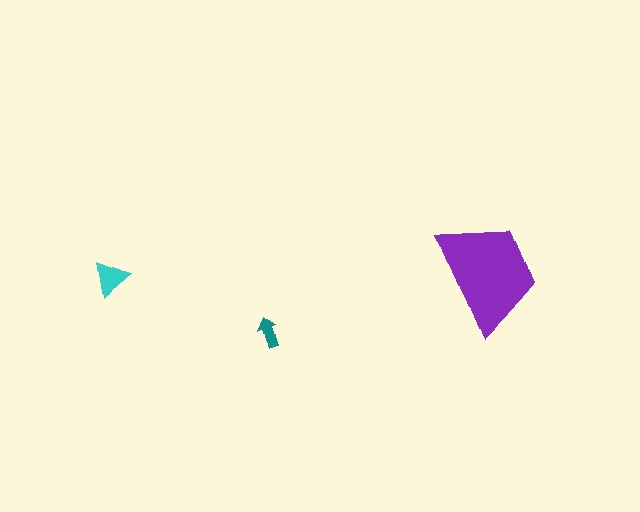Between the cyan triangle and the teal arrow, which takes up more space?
The cyan triangle.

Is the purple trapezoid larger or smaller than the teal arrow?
Larger.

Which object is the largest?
The purple trapezoid.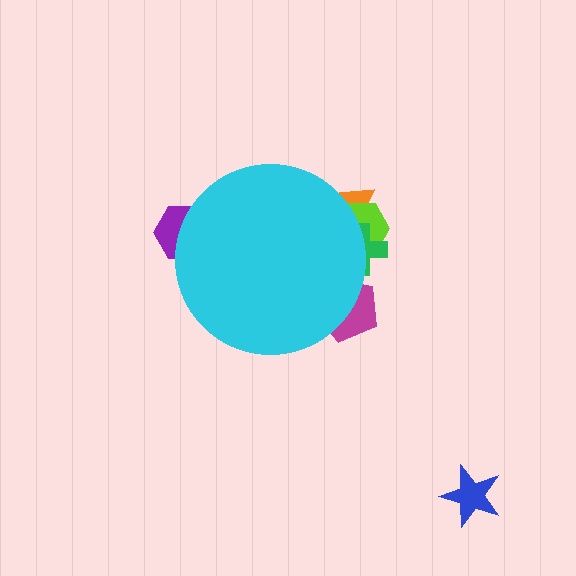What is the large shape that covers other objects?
A cyan circle.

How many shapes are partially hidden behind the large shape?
5 shapes are partially hidden.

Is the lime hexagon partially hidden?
Yes, the lime hexagon is partially hidden behind the cyan circle.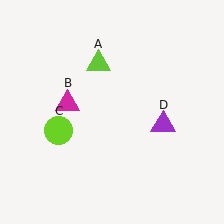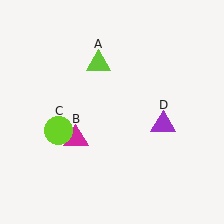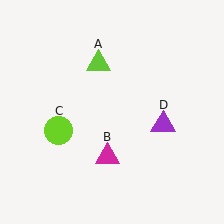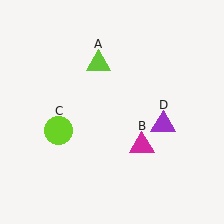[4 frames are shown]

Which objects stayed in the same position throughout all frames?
Lime triangle (object A) and lime circle (object C) and purple triangle (object D) remained stationary.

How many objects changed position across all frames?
1 object changed position: magenta triangle (object B).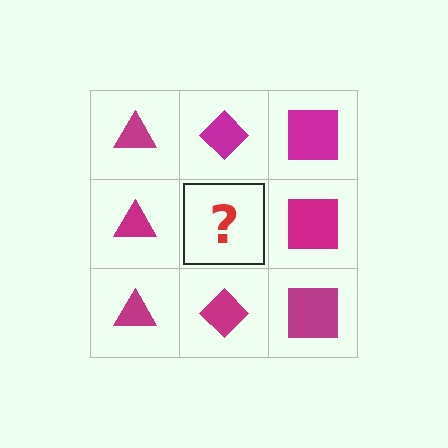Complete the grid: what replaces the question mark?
The question mark should be replaced with a magenta diamond.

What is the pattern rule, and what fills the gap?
The rule is that each column has a consistent shape. The gap should be filled with a magenta diamond.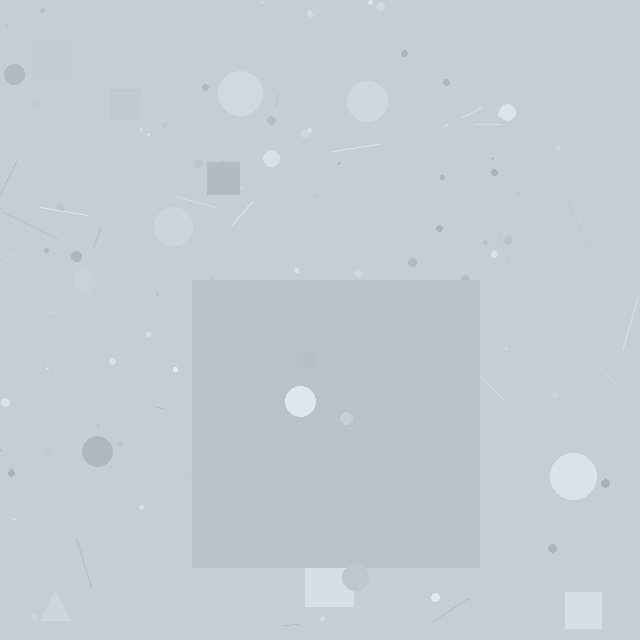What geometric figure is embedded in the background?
A square is embedded in the background.